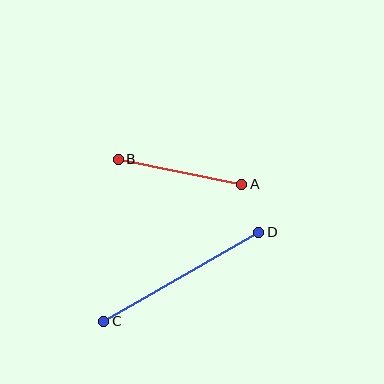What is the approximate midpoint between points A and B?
The midpoint is at approximately (180, 172) pixels.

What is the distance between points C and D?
The distance is approximately 179 pixels.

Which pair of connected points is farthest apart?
Points C and D are farthest apart.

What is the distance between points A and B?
The distance is approximately 126 pixels.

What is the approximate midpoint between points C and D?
The midpoint is at approximately (181, 277) pixels.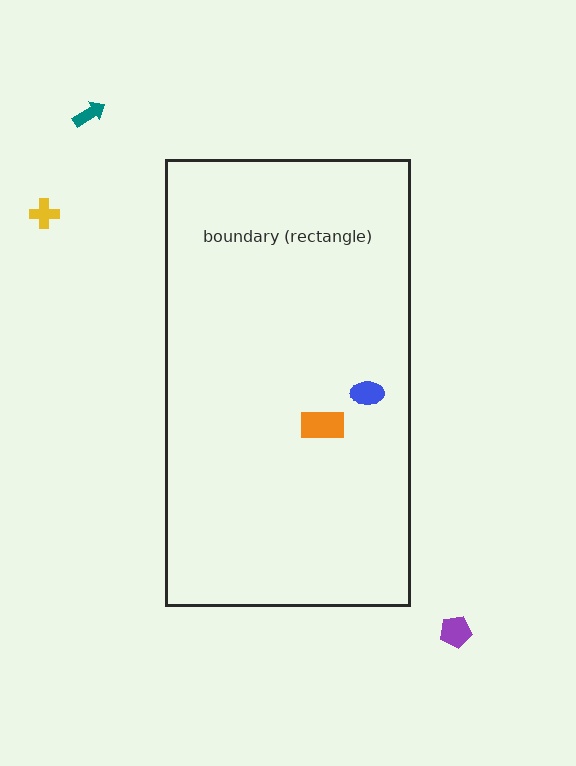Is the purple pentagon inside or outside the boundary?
Outside.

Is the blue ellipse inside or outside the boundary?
Inside.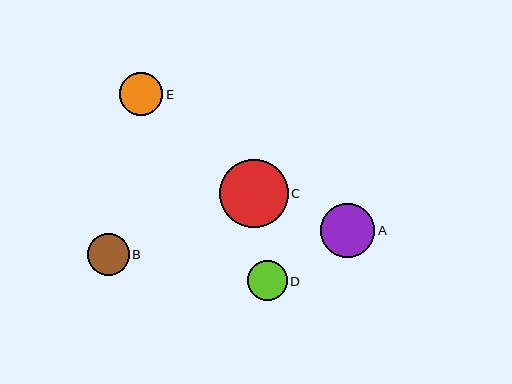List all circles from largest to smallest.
From largest to smallest: C, A, E, B, D.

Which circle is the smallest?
Circle D is the smallest with a size of approximately 39 pixels.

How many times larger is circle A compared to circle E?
Circle A is approximately 1.2 times the size of circle E.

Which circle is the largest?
Circle C is the largest with a size of approximately 69 pixels.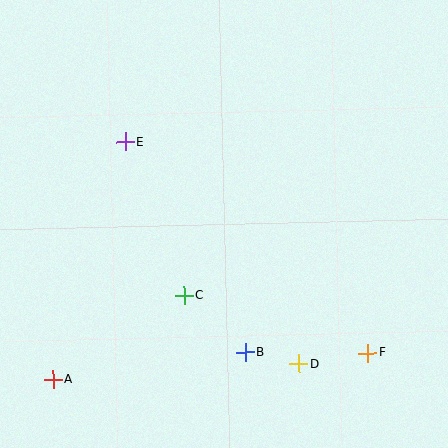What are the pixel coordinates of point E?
Point E is at (125, 142).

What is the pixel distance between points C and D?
The distance between C and D is 134 pixels.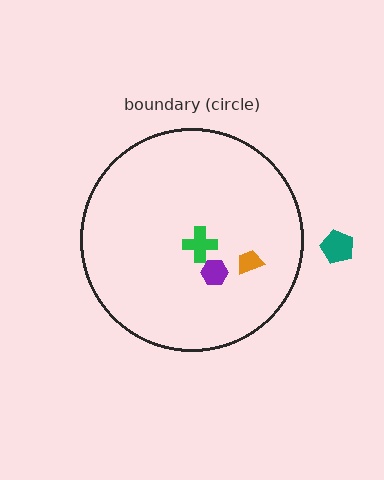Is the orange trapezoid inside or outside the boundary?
Inside.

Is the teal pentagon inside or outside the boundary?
Outside.